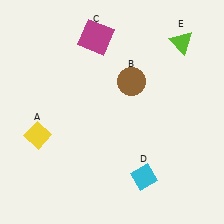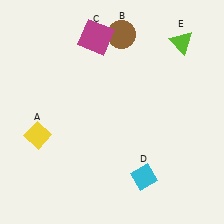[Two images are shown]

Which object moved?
The brown circle (B) moved up.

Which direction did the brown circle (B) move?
The brown circle (B) moved up.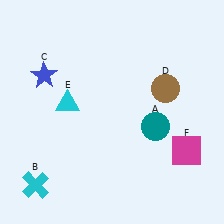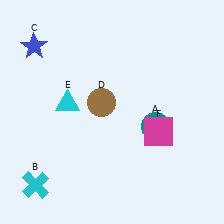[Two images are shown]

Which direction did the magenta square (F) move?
The magenta square (F) moved left.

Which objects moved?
The objects that moved are: the blue star (C), the brown circle (D), the magenta square (F).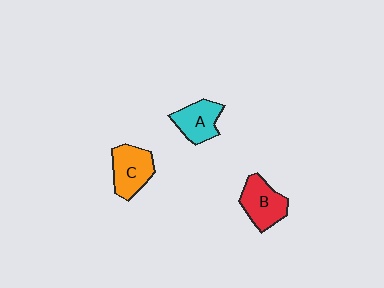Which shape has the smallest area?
Shape A (cyan).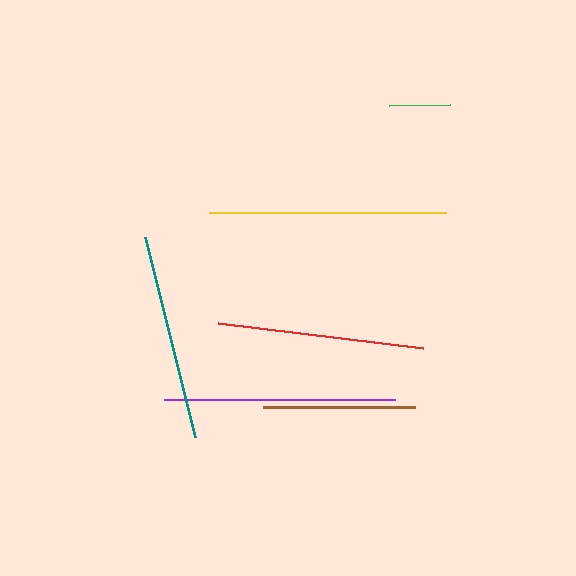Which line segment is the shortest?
The green line is the shortest at approximately 60 pixels.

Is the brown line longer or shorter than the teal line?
The teal line is longer than the brown line.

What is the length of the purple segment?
The purple segment is approximately 230 pixels long.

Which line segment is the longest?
The yellow line is the longest at approximately 237 pixels.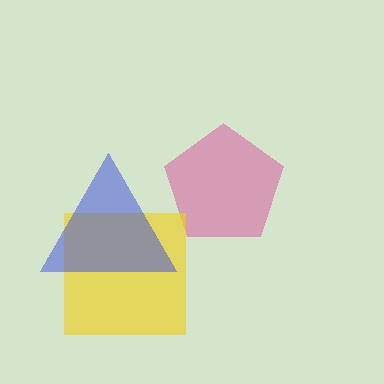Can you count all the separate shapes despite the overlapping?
Yes, there are 3 separate shapes.